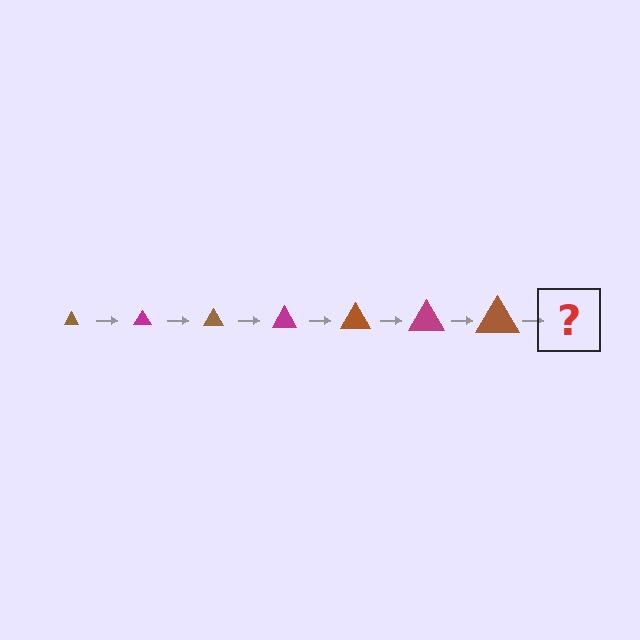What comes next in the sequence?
The next element should be a magenta triangle, larger than the previous one.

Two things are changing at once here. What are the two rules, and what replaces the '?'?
The two rules are that the triangle grows larger each step and the color cycles through brown and magenta. The '?' should be a magenta triangle, larger than the previous one.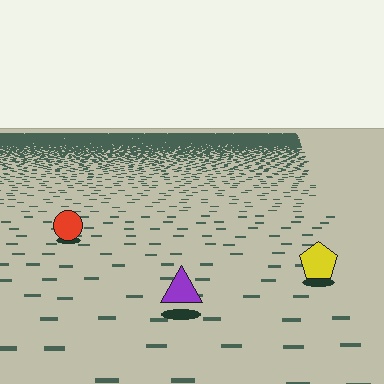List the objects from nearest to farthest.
From nearest to farthest: the purple triangle, the yellow pentagon, the red circle.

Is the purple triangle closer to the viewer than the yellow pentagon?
Yes. The purple triangle is closer — you can tell from the texture gradient: the ground texture is coarser near it.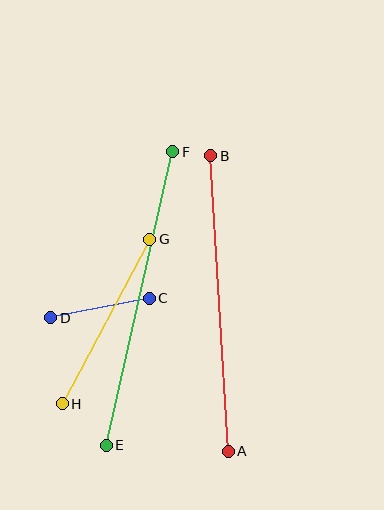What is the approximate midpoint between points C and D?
The midpoint is at approximately (100, 308) pixels.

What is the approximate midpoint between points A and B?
The midpoint is at approximately (219, 304) pixels.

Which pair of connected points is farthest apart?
Points E and F are farthest apart.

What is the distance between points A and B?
The distance is approximately 296 pixels.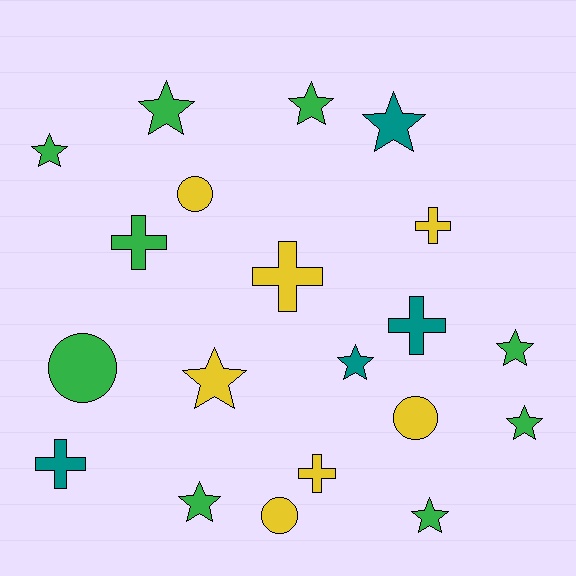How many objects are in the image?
There are 20 objects.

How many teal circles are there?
There are no teal circles.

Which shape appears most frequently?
Star, with 10 objects.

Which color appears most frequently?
Green, with 9 objects.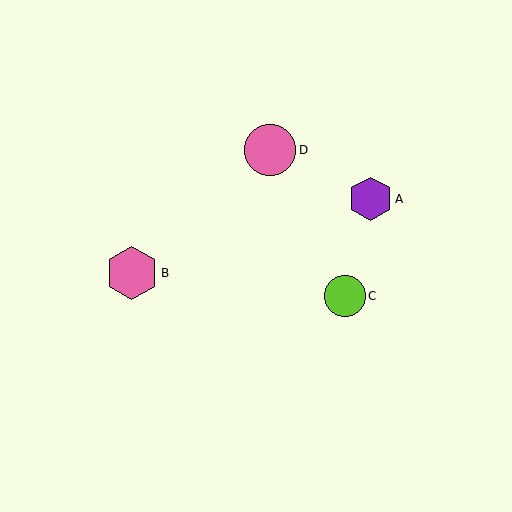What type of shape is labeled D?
Shape D is a pink circle.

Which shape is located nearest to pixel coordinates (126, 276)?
The pink hexagon (labeled B) at (132, 273) is nearest to that location.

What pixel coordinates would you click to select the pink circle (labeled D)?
Click at (270, 150) to select the pink circle D.